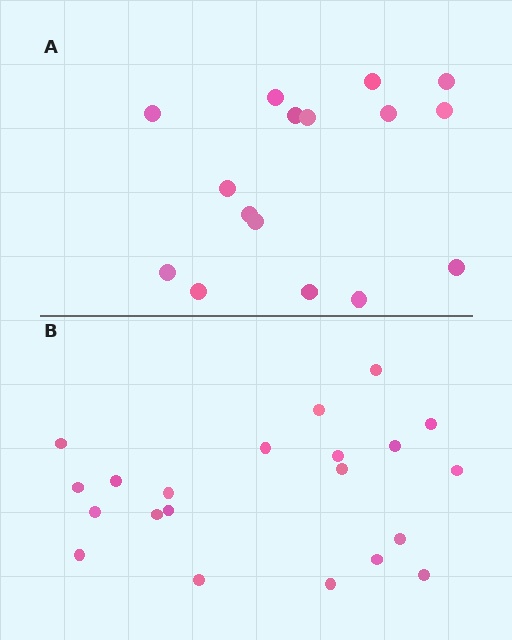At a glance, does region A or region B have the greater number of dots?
Region B (the bottom region) has more dots.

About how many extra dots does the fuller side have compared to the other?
Region B has about 5 more dots than region A.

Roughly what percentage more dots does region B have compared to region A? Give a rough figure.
About 30% more.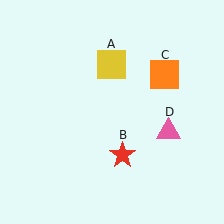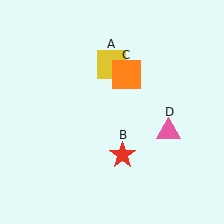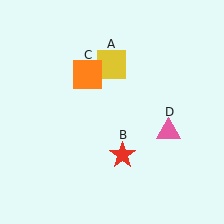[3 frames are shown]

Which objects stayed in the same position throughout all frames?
Yellow square (object A) and red star (object B) and pink triangle (object D) remained stationary.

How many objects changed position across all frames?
1 object changed position: orange square (object C).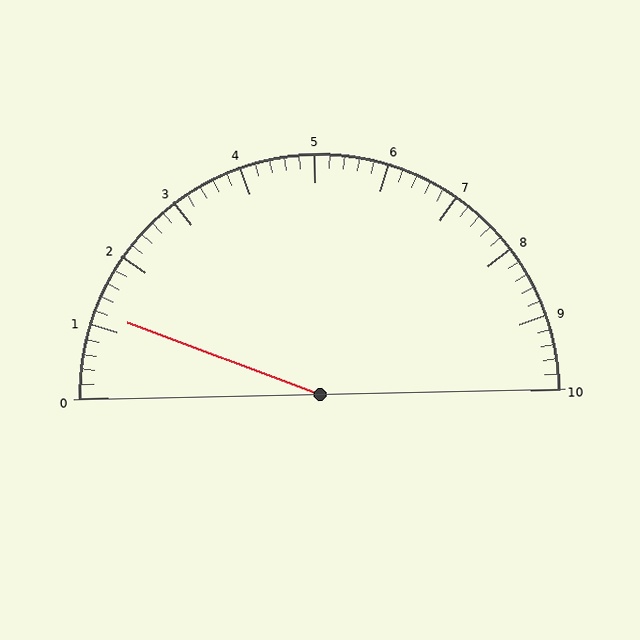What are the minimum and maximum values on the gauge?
The gauge ranges from 0 to 10.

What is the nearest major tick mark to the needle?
The nearest major tick mark is 1.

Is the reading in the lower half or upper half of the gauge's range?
The reading is in the lower half of the range (0 to 10).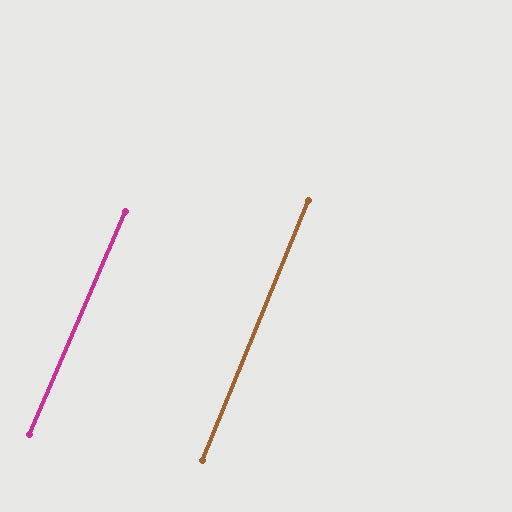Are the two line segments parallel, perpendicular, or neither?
Parallel — their directions differ by only 1.0°.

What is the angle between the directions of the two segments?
Approximately 1 degree.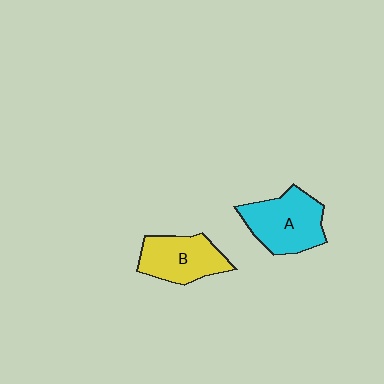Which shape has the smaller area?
Shape B (yellow).